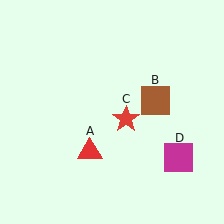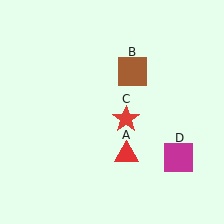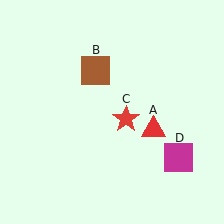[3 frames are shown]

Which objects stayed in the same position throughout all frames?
Red star (object C) and magenta square (object D) remained stationary.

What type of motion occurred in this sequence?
The red triangle (object A), brown square (object B) rotated counterclockwise around the center of the scene.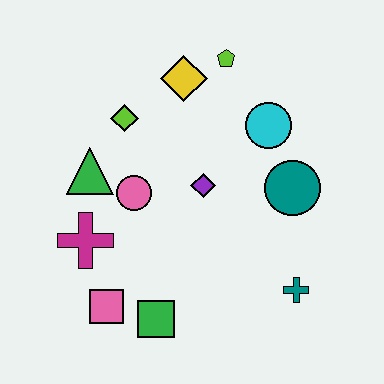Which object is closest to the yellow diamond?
The lime pentagon is closest to the yellow diamond.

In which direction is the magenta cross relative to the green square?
The magenta cross is above the green square.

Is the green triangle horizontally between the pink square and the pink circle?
No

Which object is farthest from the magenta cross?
The lime pentagon is farthest from the magenta cross.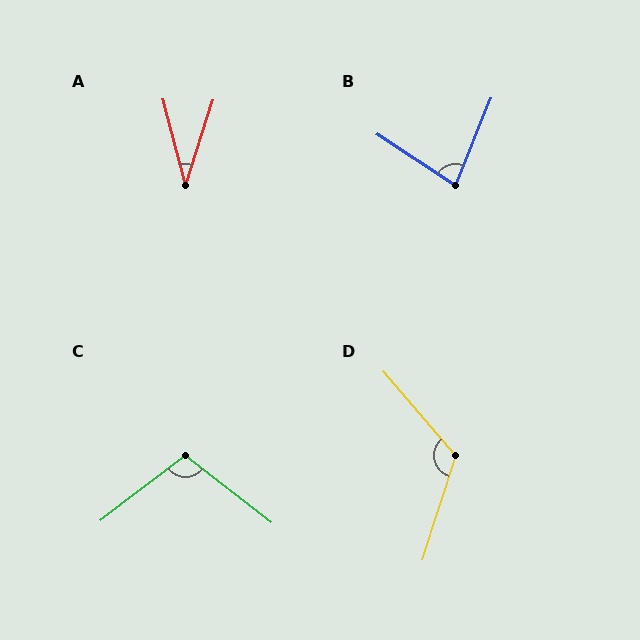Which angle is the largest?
D, at approximately 122 degrees.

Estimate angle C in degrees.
Approximately 105 degrees.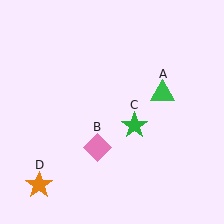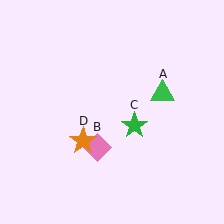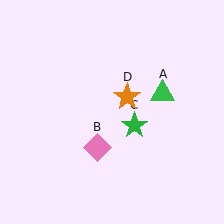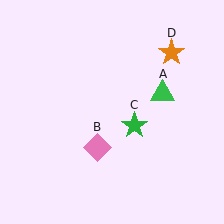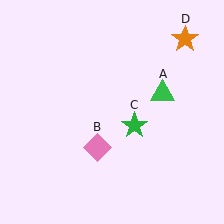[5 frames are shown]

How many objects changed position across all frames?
1 object changed position: orange star (object D).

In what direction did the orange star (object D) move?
The orange star (object D) moved up and to the right.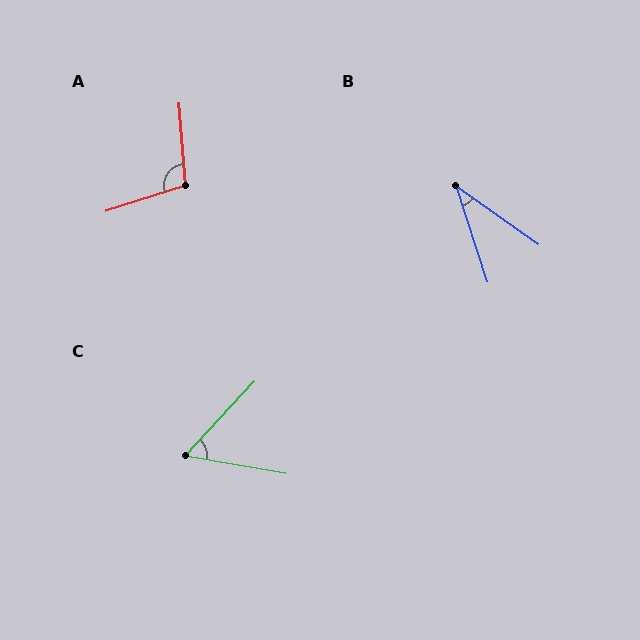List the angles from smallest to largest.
B (37°), C (57°), A (104°).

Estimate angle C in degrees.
Approximately 57 degrees.